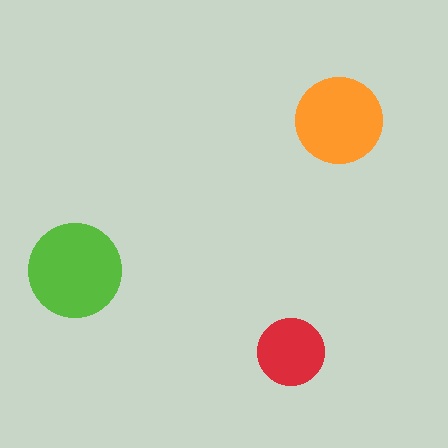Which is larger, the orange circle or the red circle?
The orange one.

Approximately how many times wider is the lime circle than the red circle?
About 1.5 times wider.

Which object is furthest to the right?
The orange circle is rightmost.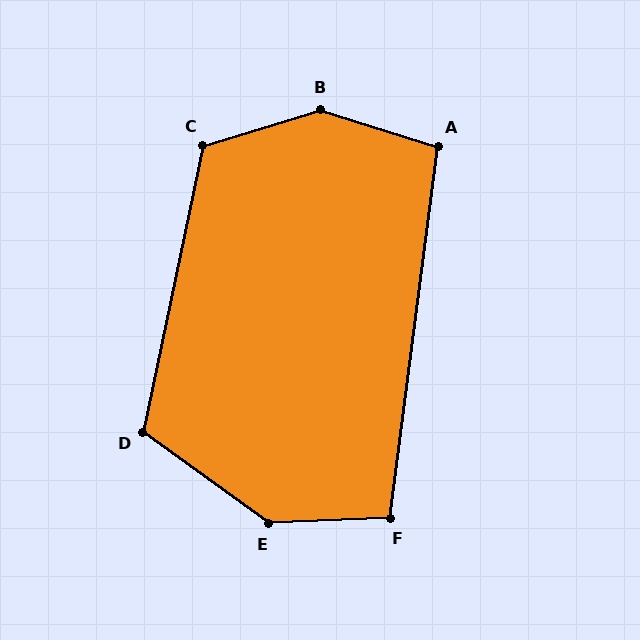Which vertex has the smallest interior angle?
A, at approximately 100 degrees.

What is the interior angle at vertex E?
Approximately 141 degrees (obtuse).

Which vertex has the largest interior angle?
B, at approximately 146 degrees.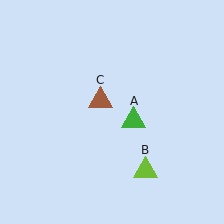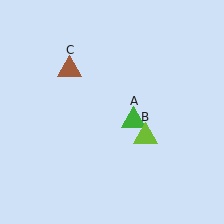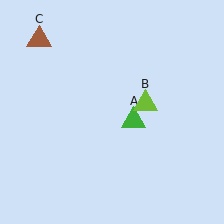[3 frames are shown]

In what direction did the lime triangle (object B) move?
The lime triangle (object B) moved up.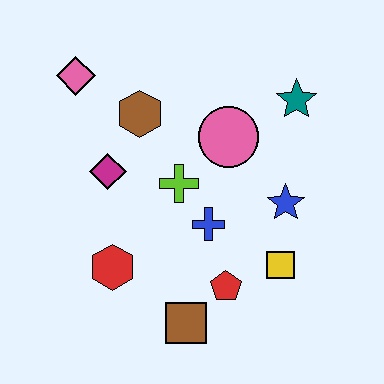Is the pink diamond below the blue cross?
No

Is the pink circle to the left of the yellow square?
Yes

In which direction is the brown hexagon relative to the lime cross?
The brown hexagon is above the lime cross.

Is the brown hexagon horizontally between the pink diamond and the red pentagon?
Yes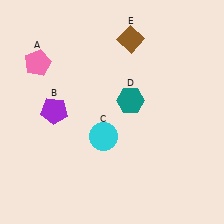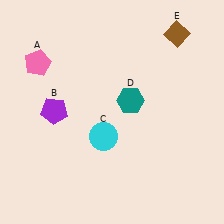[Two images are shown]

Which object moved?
The brown diamond (E) moved right.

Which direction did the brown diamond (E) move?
The brown diamond (E) moved right.